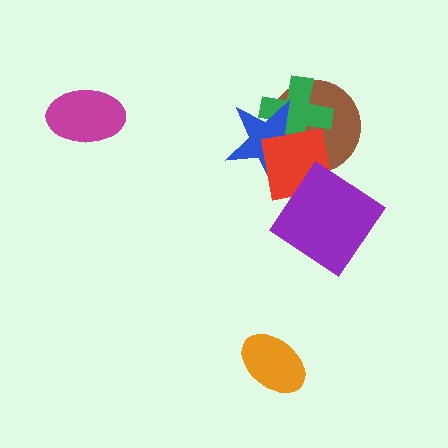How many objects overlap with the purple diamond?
1 object overlaps with the purple diamond.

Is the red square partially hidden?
Yes, it is partially covered by another shape.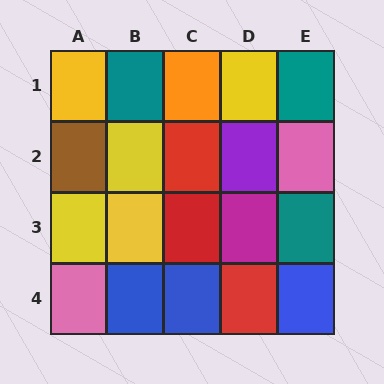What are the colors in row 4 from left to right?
Pink, blue, blue, red, blue.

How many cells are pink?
2 cells are pink.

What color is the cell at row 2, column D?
Purple.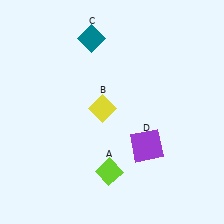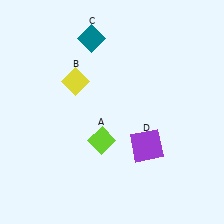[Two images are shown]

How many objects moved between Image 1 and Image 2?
2 objects moved between the two images.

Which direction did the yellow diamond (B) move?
The yellow diamond (B) moved left.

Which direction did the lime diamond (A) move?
The lime diamond (A) moved up.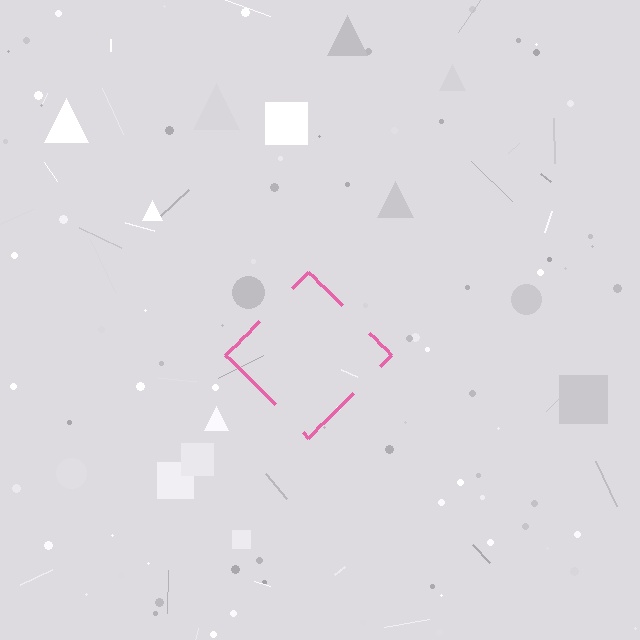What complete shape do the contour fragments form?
The contour fragments form a diamond.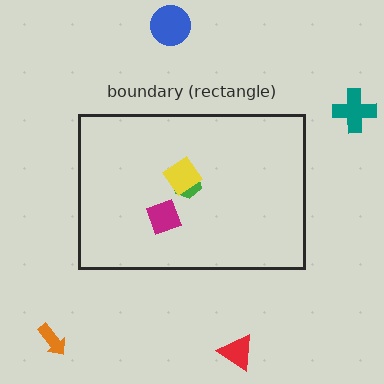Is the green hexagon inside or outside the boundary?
Inside.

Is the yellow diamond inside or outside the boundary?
Inside.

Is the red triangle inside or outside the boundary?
Outside.